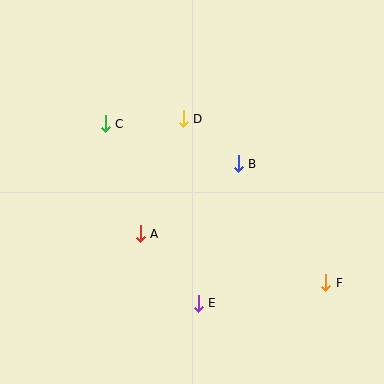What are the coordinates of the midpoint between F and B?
The midpoint between F and B is at (282, 223).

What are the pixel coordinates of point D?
Point D is at (183, 119).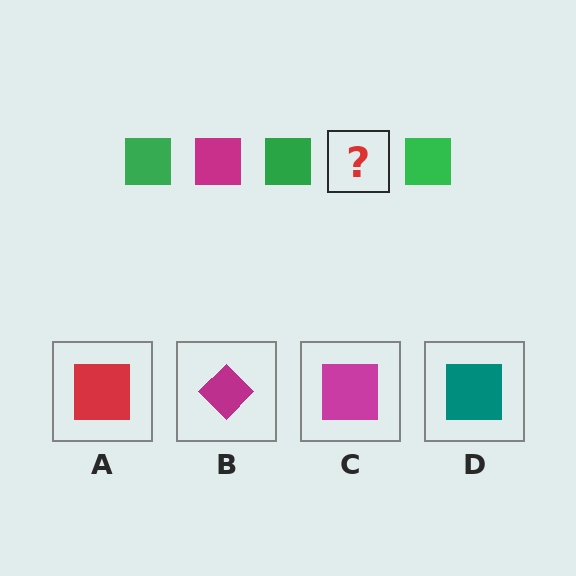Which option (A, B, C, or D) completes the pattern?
C.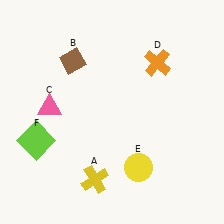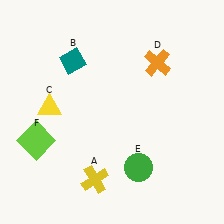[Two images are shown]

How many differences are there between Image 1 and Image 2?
There are 3 differences between the two images.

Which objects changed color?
B changed from brown to teal. C changed from pink to yellow. E changed from yellow to green.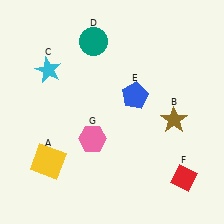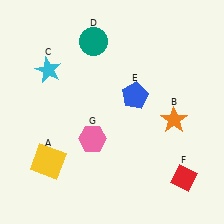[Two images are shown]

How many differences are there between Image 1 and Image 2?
There is 1 difference between the two images.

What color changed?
The star (B) changed from brown in Image 1 to orange in Image 2.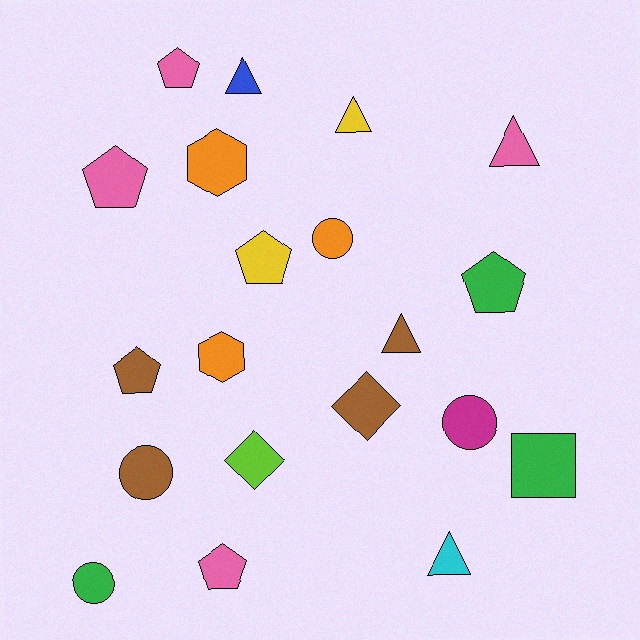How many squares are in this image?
There is 1 square.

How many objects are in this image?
There are 20 objects.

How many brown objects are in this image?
There are 4 brown objects.